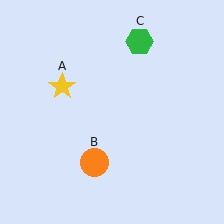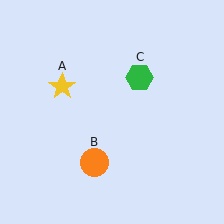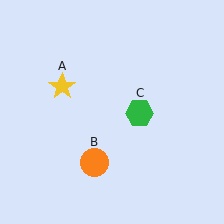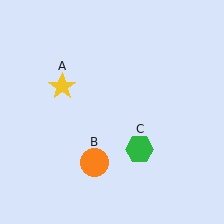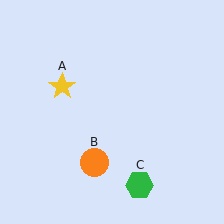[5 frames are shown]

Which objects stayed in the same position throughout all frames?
Yellow star (object A) and orange circle (object B) remained stationary.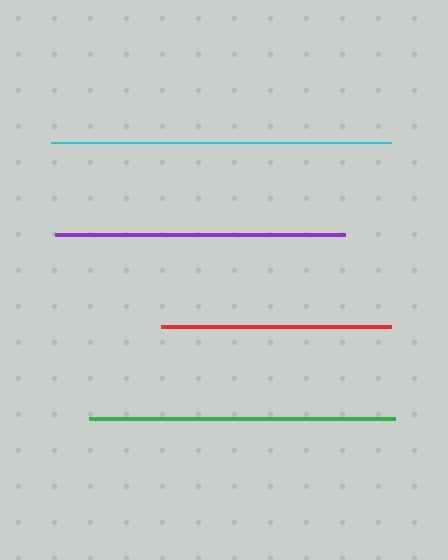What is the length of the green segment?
The green segment is approximately 306 pixels long.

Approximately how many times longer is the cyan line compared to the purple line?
The cyan line is approximately 1.2 times the length of the purple line.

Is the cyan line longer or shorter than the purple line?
The cyan line is longer than the purple line.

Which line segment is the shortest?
The red line is the shortest at approximately 230 pixels.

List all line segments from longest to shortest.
From longest to shortest: cyan, green, purple, red.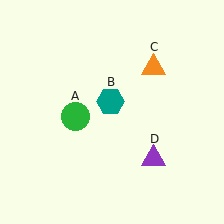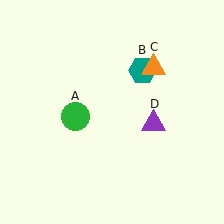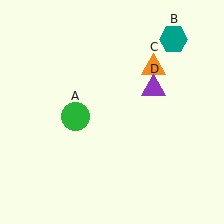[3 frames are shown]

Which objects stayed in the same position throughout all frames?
Green circle (object A) and orange triangle (object C) remained stationary.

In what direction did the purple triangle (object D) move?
The purple triangle (object D) moved up.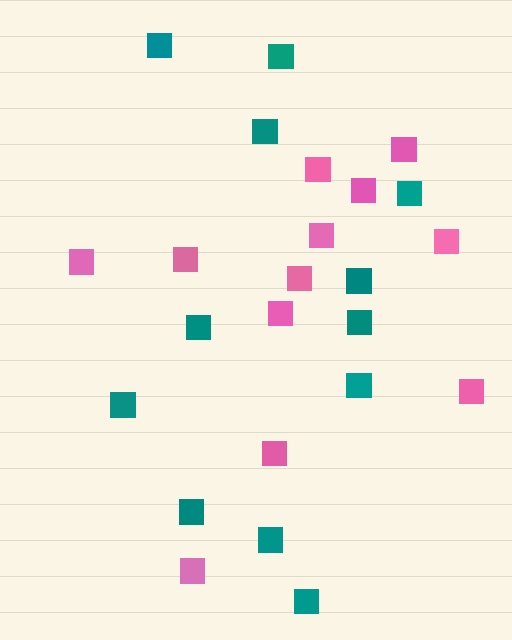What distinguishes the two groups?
There are 2 groups: one group of pink squares (12) and one group of teal squares (12).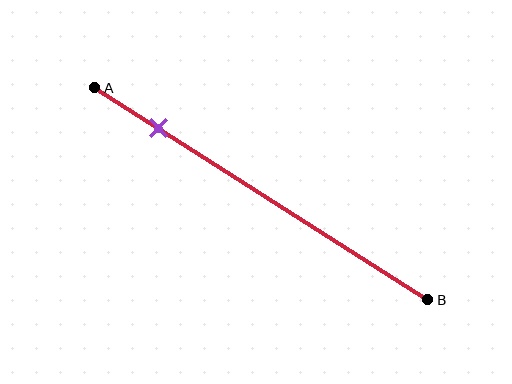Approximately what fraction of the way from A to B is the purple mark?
The purple mark is approximately 20% of the way from A to B.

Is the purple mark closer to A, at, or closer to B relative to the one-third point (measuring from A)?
The purple mark is closer to point A than the one-third point of segment AB.